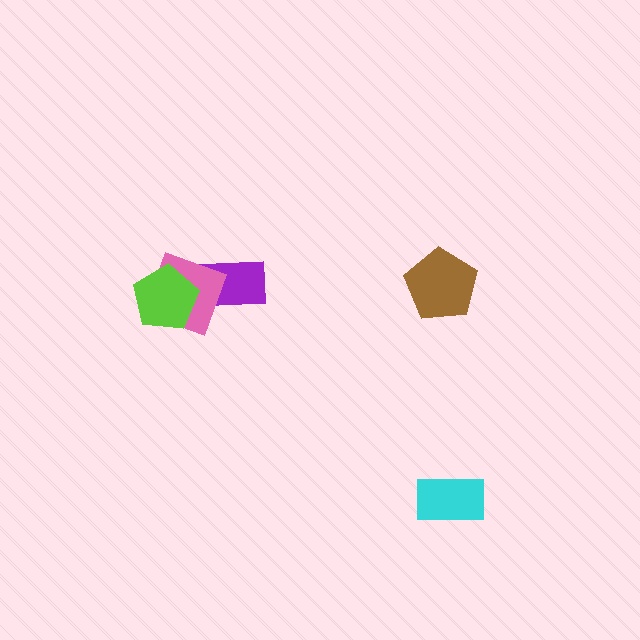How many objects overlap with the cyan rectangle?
0 objects overlap with the cyan rectangle.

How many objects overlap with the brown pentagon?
0 objects overlap with the brown pentagon.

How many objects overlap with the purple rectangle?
1 object overlaps with the purple rectangle.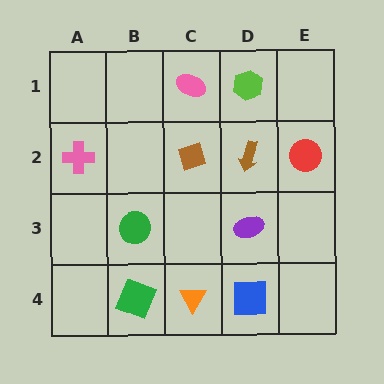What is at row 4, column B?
A green square.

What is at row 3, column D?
A purple ellipse.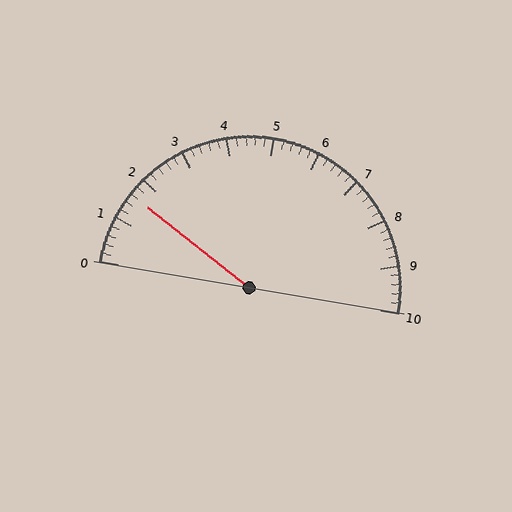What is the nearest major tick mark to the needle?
The nearest major tick mark is 2.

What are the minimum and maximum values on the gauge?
The gauge ranges from 0 to 10.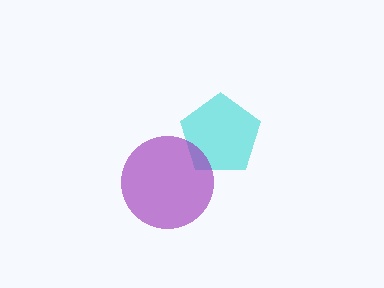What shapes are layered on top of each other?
The layered shapes are: a cyan pentagon, a purple circle.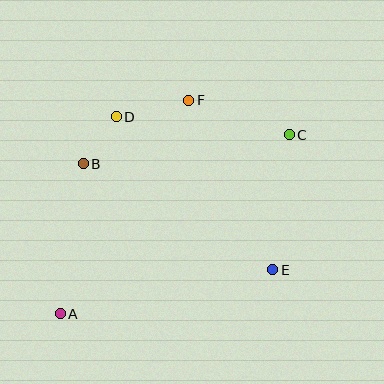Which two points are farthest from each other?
Points A and C are farthest from each other.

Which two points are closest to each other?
Points B and D are closest to each other.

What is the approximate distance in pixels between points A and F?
The distance between A and F is approximately 249 pixels.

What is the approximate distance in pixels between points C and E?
The distance between C and E is approximately 136 pixels.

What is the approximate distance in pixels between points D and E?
The distance between D and E is approximately 219 pixels.